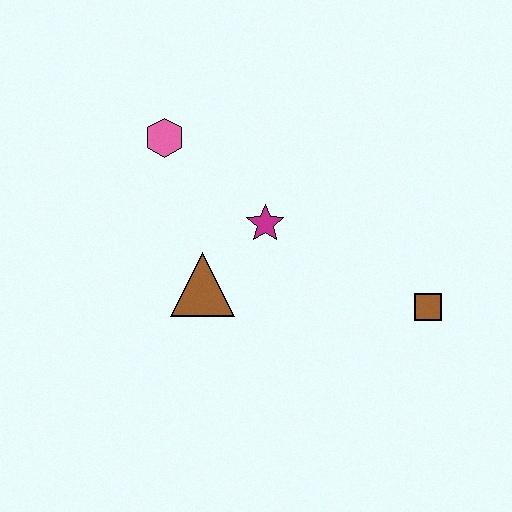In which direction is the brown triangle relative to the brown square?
The brown triangle is to the left of the brown square.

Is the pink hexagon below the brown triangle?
No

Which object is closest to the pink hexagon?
The magenta star is closest to the pink hexagon.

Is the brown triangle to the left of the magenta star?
Yes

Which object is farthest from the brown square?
The pink hexagon is farthest from the brown square.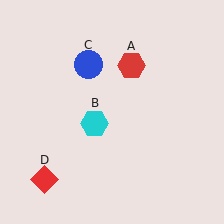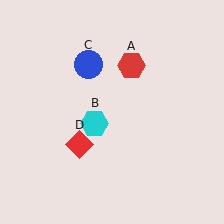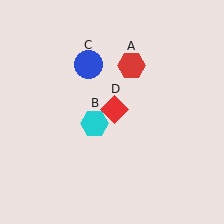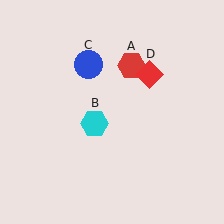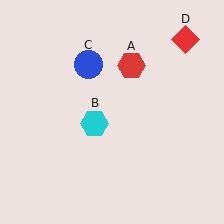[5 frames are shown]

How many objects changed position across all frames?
1 object changed position: red diamond (object D).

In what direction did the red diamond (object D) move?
The red diamond (object D) moved up and to the right.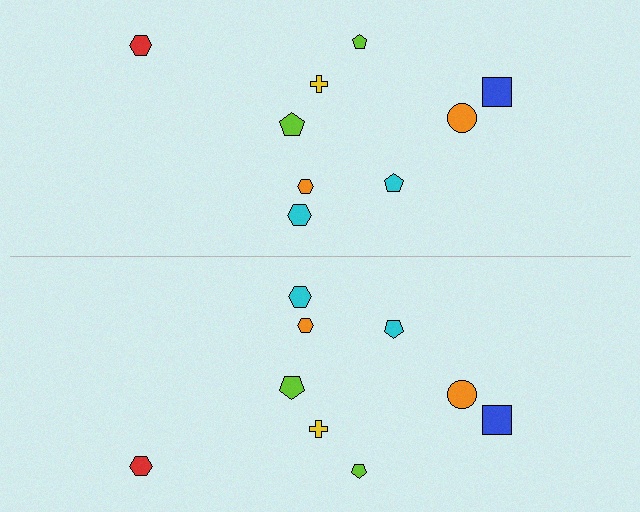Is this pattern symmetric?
Yes, this pattern has bilateral (reflection) symmetry.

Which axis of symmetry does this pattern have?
The pattern has a horizontal axis of symmetry running through the center of the image.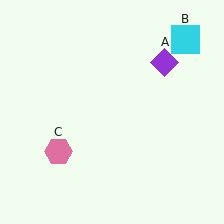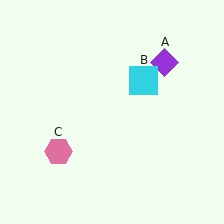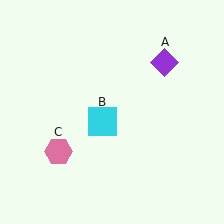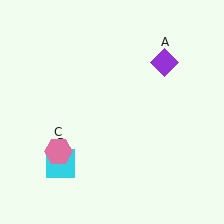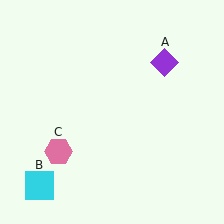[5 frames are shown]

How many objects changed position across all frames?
1 object changed position: cyan square (object B).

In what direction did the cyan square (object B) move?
The cyan square (object B) moved down and to the left.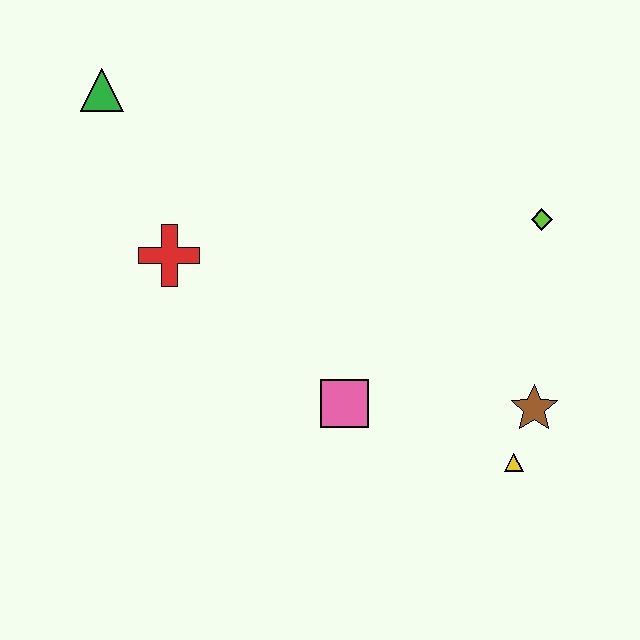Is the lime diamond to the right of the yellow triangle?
Yes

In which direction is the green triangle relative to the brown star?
The green triangle is to the left of the brown star.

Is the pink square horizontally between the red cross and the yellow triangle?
Yes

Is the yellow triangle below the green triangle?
Yes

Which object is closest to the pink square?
The yellow triangle is closest to the pink square.